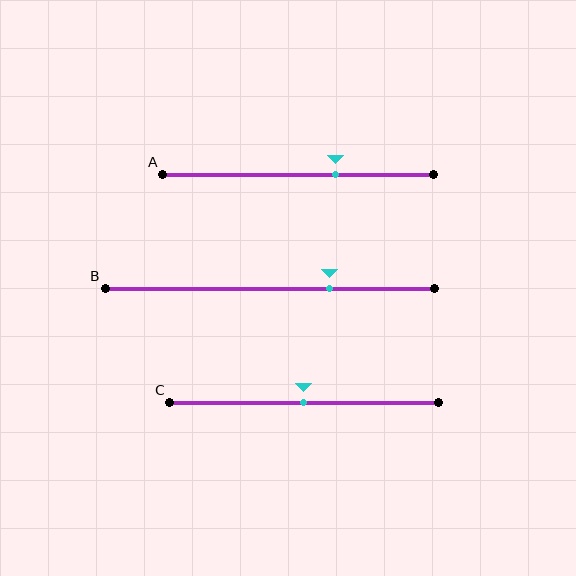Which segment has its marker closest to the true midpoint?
Segment C has its marker closest to the true midpoint.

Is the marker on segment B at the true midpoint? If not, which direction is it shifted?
No, the marker on segment B is shifted to the right by about 18% of the segment length.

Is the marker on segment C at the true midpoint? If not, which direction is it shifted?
Yes, the marker on segment C is at the true midpoint.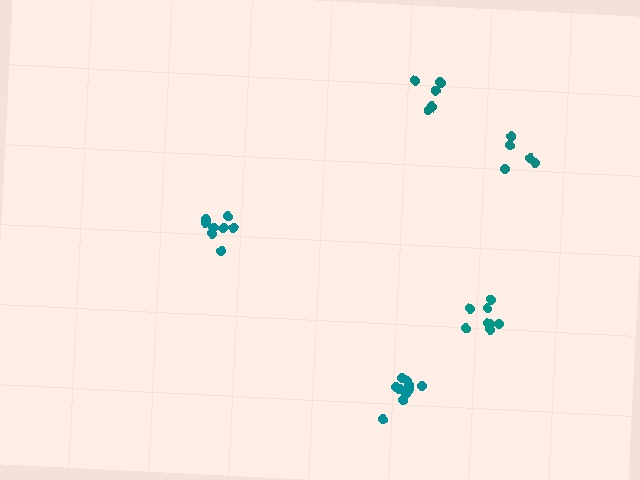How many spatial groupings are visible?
There are 5 spatial groupings.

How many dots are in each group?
Group 1: 11 dots, Group 2: 8 dots, Group 3: 8 dots, Group 4: 5 dots, Group 5: 6 dots (38 total).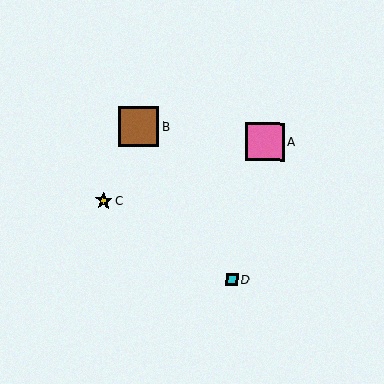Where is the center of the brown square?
The center of the brown square is at (139, 126).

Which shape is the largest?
The brown square (labeled B) is the largest.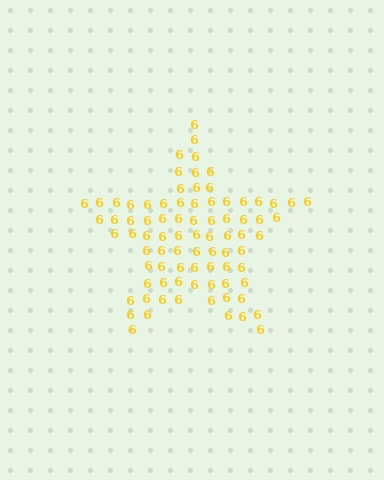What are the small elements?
The small elements are digit 6's.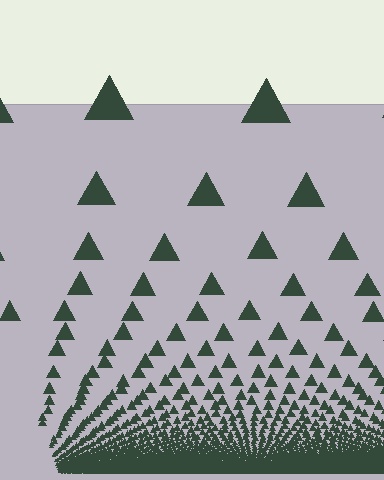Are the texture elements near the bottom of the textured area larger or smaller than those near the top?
Smaller. The gradient is inverted — elements near the bottom are smaller and denser.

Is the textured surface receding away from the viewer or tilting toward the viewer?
The surface appears to tilt toward the viewer. Texture elements get larger and sparser toward the top.